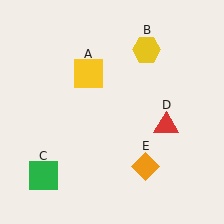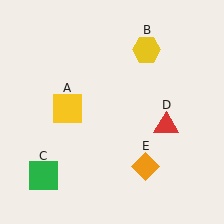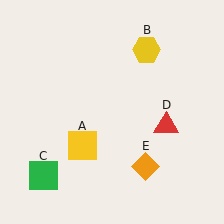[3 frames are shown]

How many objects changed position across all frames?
1 object changed position: yellow square (object A).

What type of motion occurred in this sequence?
The yellow square (object A) rotated counterclockwise around the center of the scene.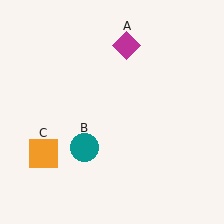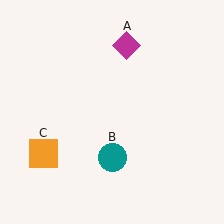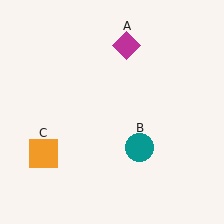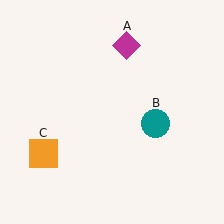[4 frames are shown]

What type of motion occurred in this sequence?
The teal circle (object B) rotated counterclockwise around the center of the scene.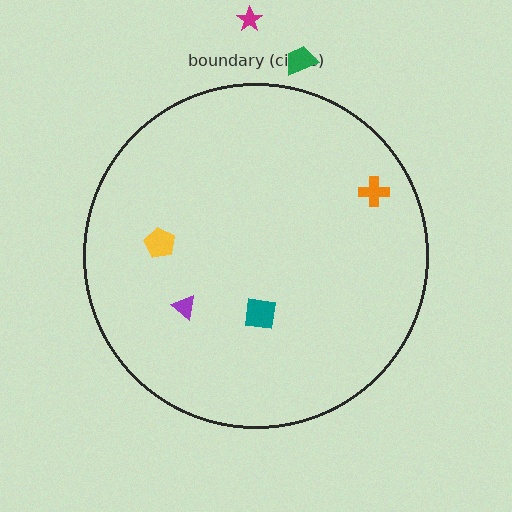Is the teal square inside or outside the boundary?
Inside.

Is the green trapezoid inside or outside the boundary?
Outside.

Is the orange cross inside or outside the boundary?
Inside.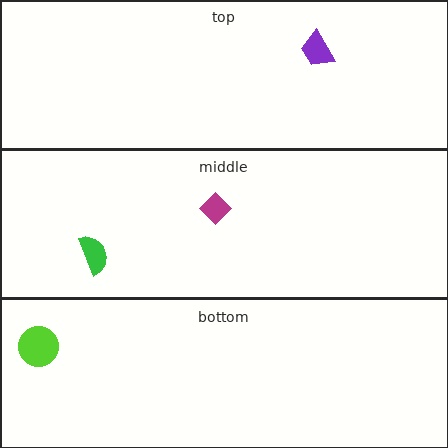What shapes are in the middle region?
The magenta diamond, the green semicircle.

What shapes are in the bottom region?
The lime circle.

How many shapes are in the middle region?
2.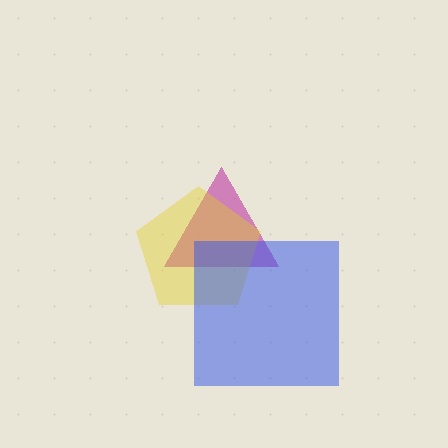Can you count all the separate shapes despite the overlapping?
Yes, there are 3 separate shapes.